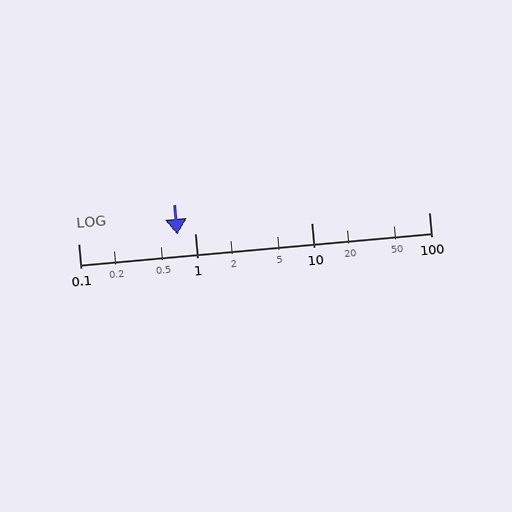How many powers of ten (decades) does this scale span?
The scale spans 3 decades, from 0.1 to 100.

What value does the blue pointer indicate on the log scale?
The pointer indicates approximately 0.71.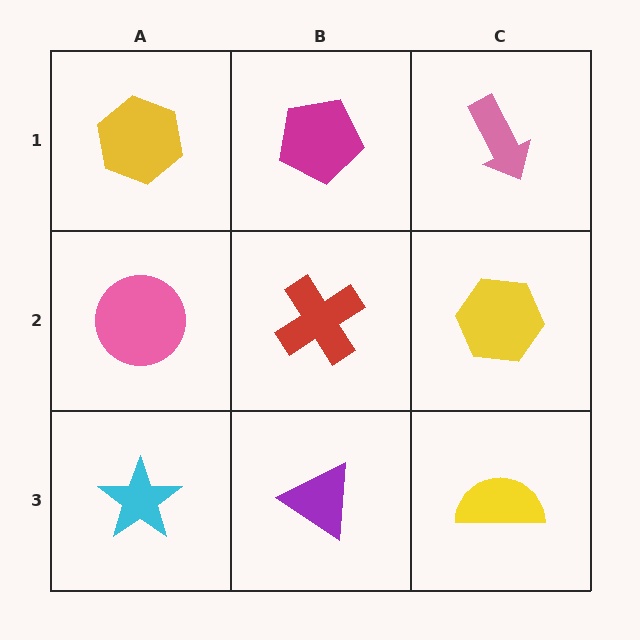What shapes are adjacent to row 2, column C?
A pink arrow (row 1, column C), a yellow semicircle (row 3, column C), a red cross (row 2, column B).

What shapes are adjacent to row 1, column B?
A red cross (row 2, column B), a yellow hexagon (row 1, column A), a pink arrow (row 1, column C).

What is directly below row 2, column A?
A cyan star.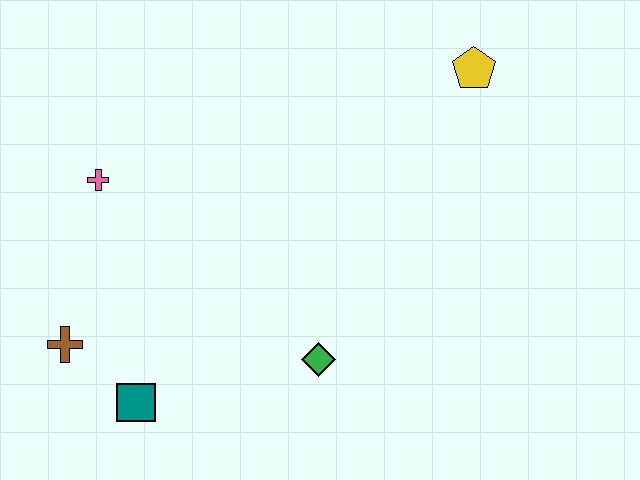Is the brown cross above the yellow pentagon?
No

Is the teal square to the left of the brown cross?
No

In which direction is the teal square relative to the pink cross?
The teal square is below the pink cross.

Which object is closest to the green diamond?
The teal square is closest to the green diamond.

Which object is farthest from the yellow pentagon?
The brown cross is farthest from the yellow pentagon.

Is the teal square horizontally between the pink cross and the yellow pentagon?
Yes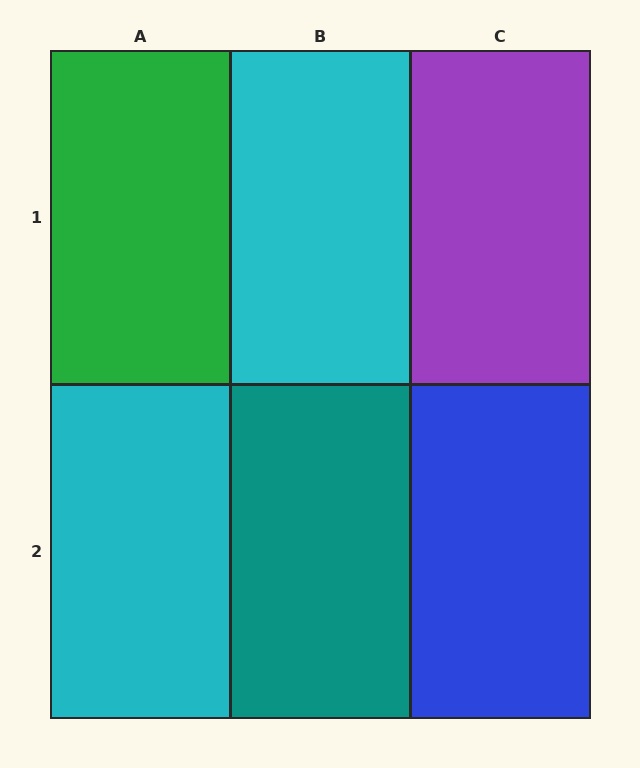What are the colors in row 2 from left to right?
Cyan, teal, blue.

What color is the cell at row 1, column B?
Cyan.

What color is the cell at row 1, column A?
Green.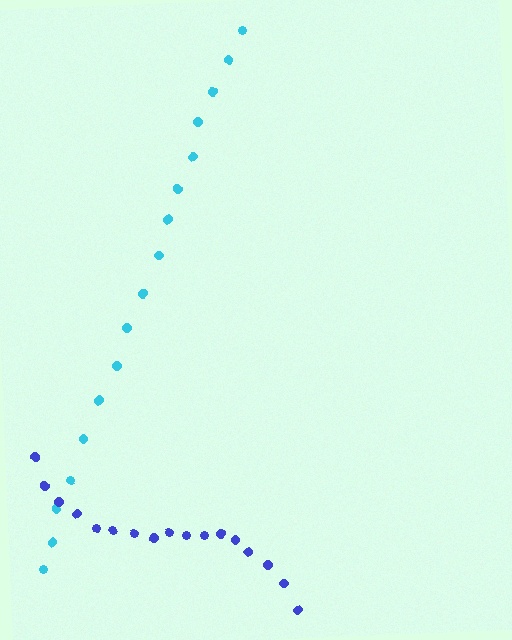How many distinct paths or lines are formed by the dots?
There are 2 distinct paths.